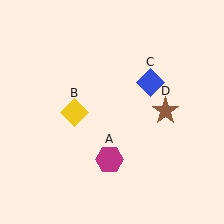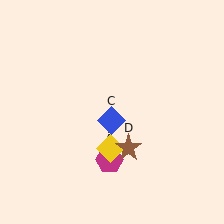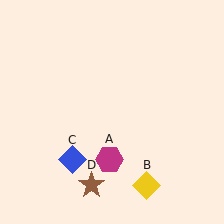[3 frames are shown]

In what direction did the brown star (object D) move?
The brown star (object D) moved down and to the left.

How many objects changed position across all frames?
3 objects changed position: yellow diamond (object B), blue diamond (object C), brown star (object D).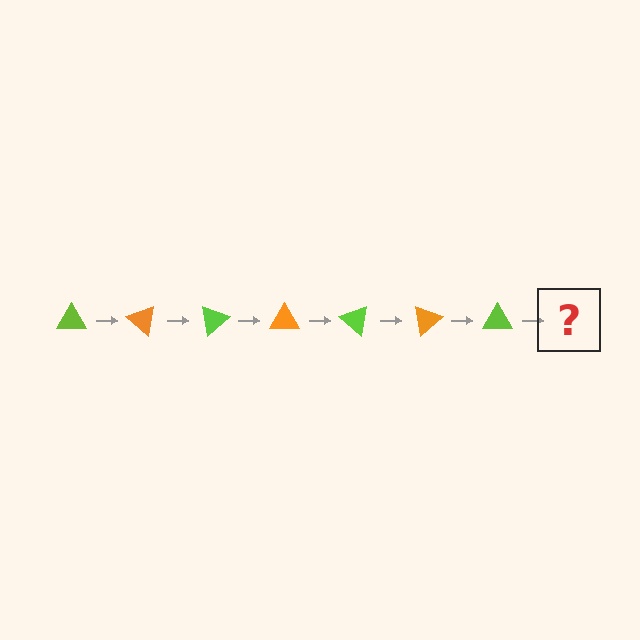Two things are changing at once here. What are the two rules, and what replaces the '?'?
The two rules are that it rotates 40 degrees each step and the color cycles through lime and orange. The '?' should be an orange triangle, rotated 280 degrees from the start.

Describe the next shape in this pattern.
It should be an orange triangle, rotated 280 degrees from the start.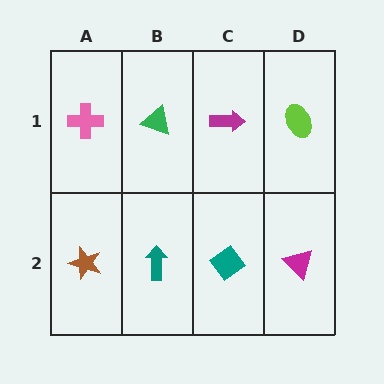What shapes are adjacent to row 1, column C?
A teal diamond (row 2, column C), a green triangle (row 1, column B), a lime ellipse (row 1, column D).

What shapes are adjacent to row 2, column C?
A magenta arrow (row 1, column C), a teal arrow (row 2, column B), a magenta triangle (row 2, column D).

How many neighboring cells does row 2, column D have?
2.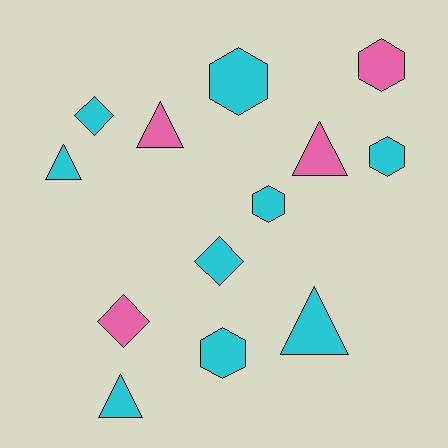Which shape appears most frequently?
Hexagon, with 5 objects.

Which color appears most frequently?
Cyan, with 9 objects.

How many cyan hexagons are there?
There are 4 cyan hexagons.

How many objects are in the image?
There are 13 objects.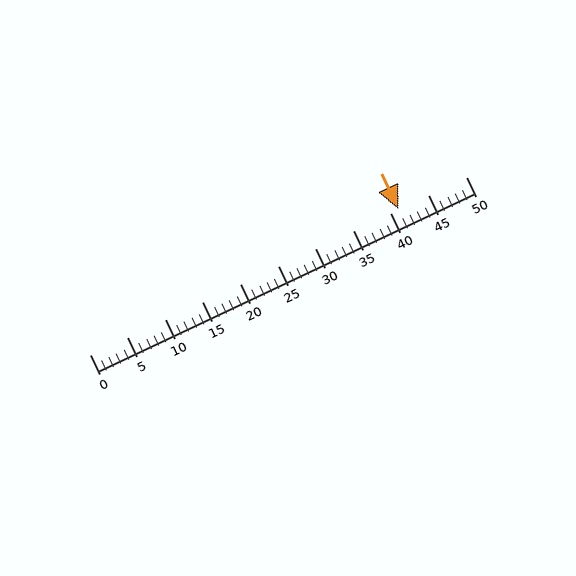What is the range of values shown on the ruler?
The ruler shows values from 0 to 50.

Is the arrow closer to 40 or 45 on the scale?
The arrow is closer to 40.